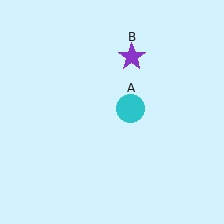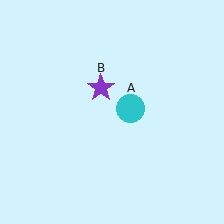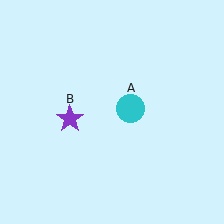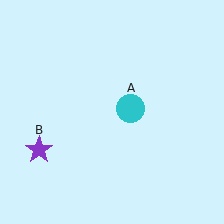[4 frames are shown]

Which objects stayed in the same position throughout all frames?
Cyan circle (object A) remained stationary.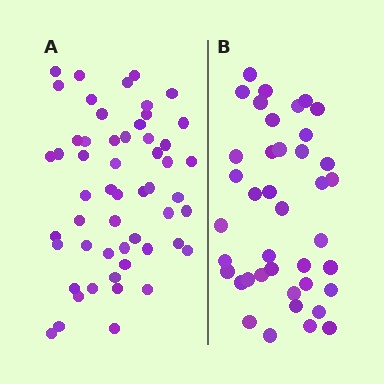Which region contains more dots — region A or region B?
Region A (the left region) has more dots.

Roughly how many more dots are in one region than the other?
Region A has approximately 15 more dots than region B.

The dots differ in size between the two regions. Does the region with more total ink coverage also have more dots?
No. Region B has more total ink coverage because its dots are larger, but region A actually contains more individual dots. Total area can be misleading — the number of items is what matters here.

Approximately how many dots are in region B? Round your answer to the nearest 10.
About 40 dots.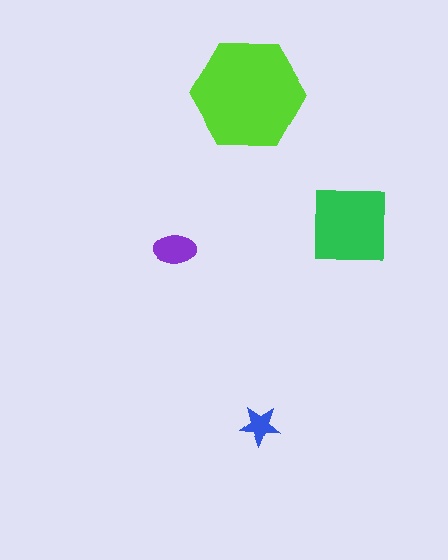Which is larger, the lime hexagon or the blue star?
The lime hexagon.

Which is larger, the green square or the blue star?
The green square.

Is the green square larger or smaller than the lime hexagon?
Smaller.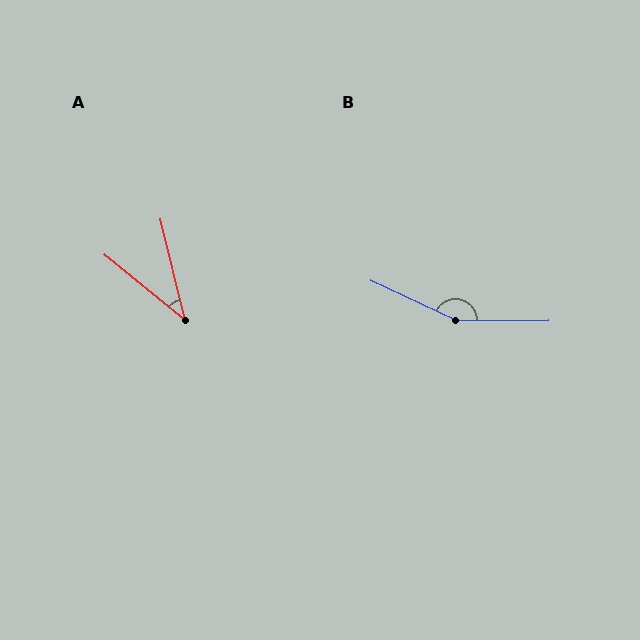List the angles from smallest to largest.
A (37°), B (155°).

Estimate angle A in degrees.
Approximately 37 degrees.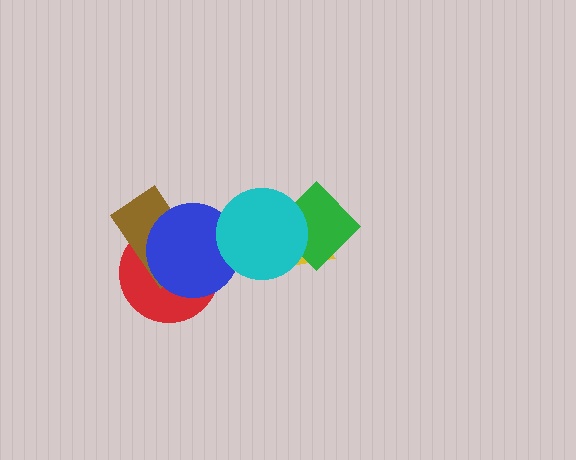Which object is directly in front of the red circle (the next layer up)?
The brown rectangle is directly in front of the red circle.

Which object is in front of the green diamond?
The cyan circle is in front of the green diamond.